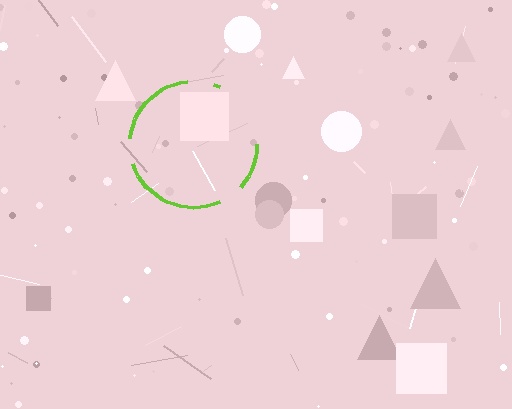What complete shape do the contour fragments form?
The contour fragments form a circle.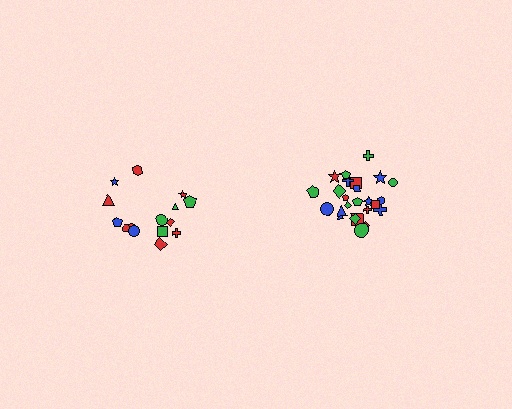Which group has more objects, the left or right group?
The right group.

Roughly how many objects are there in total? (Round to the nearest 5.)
Roughly 40 objects in total.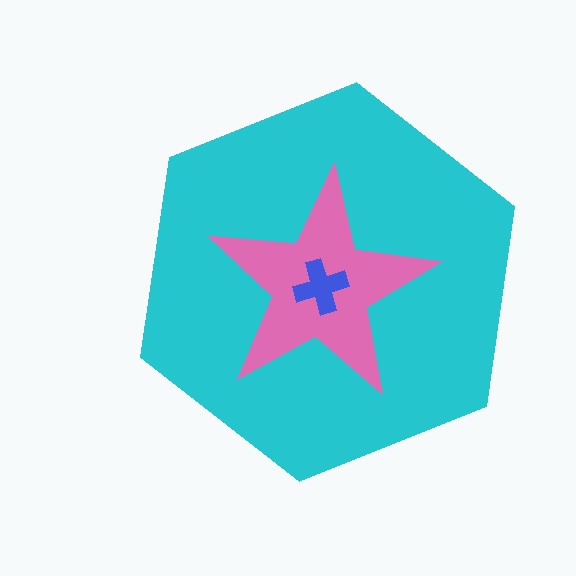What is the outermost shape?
The cyan hexagon.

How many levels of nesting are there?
3.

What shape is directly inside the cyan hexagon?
The pink star.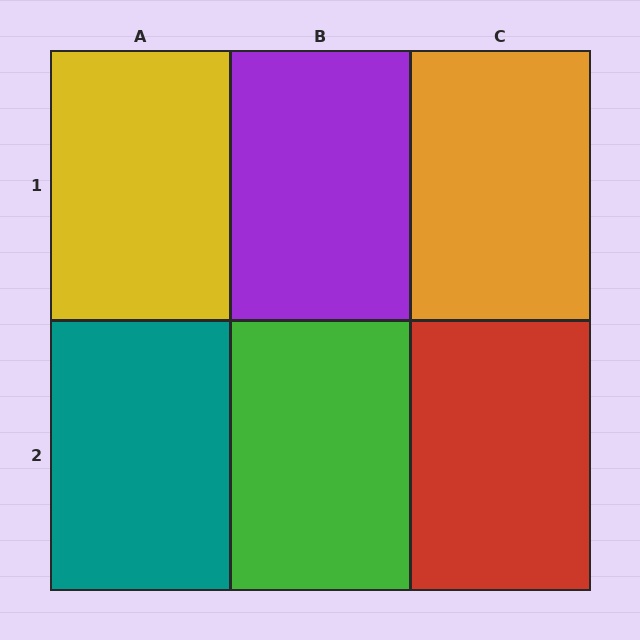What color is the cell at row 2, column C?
Red.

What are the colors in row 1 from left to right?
Yellow, purple, orange.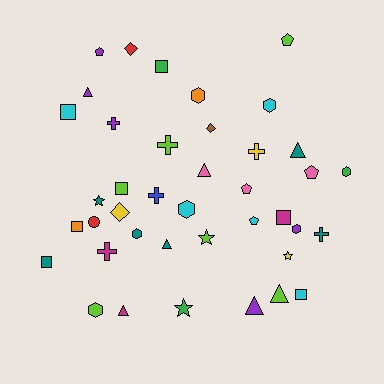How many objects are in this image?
There are 40 objects.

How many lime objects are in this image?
There are 6 lime objects.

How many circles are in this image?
There is 1 circle.